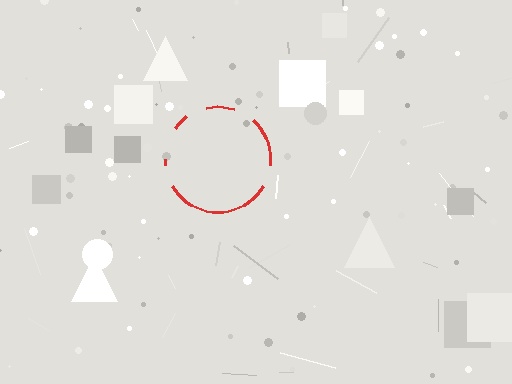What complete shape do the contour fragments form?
The contour fragments form a circle.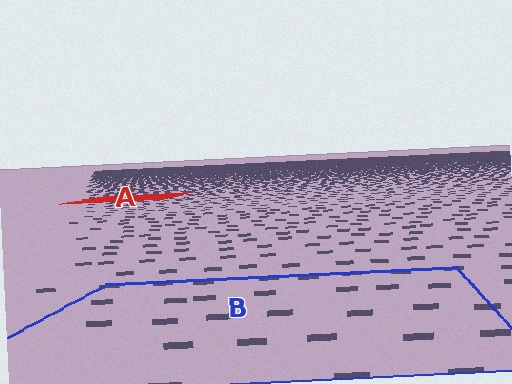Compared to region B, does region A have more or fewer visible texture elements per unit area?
Region A has more texture elements per unit area — they are packed more densely because it is farther away.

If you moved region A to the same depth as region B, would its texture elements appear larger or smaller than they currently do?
They would appear larger. At a closer depth, the same texture elements are projected at a bigger on-screen size.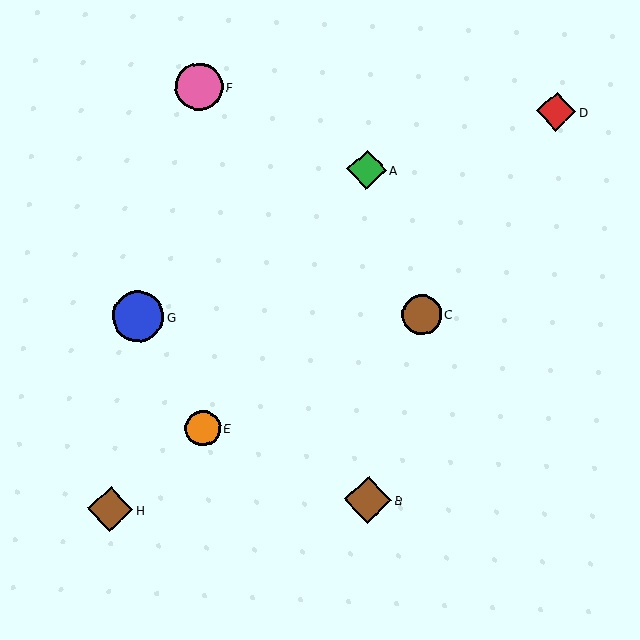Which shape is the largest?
The blue circle (labeled G) is the largest.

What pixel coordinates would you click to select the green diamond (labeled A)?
Click at (367, 170) to select the green diamond A.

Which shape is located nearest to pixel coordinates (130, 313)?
The blue circle (labeled G) at (138, 316) is nearest to that location.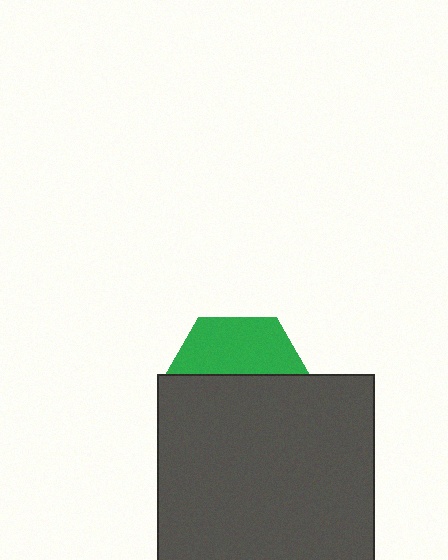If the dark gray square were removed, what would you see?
You would see the complete green hexagon.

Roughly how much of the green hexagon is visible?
A small part of it is visible (roughly 39%).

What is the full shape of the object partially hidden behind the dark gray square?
The partially hidden object is a green hexagon.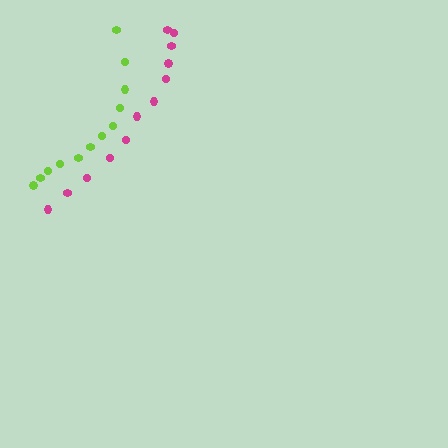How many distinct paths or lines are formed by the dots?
There are 2 distinct paths.